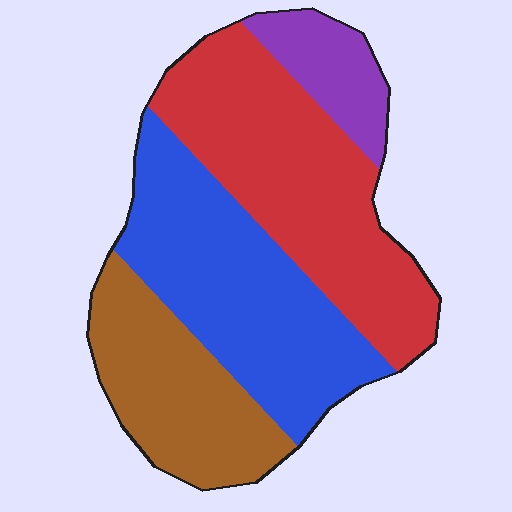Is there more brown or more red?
Red.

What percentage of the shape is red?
Red covers 36% of the shape.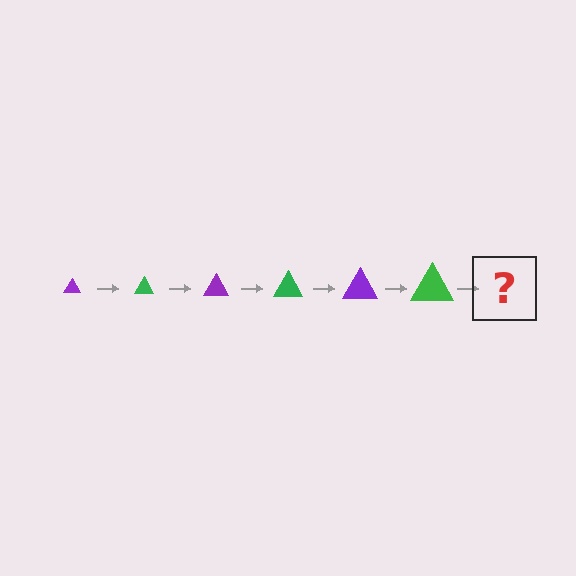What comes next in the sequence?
The next element should be a purple triangle, larger than the previous one.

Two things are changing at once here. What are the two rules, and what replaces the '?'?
The two rules are that the triangle grows larger each step and the color cycles through purple and green. The '?' should be a purple triangle, larger than the previous one.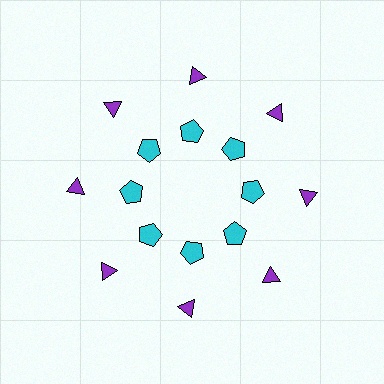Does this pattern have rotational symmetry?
Yes, this pattern has 8-fold rotational symmetry. It looks the same after rotating 45 degrees around the center.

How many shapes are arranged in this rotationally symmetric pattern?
There are 16 shapes, arranged in 8 groups of 2.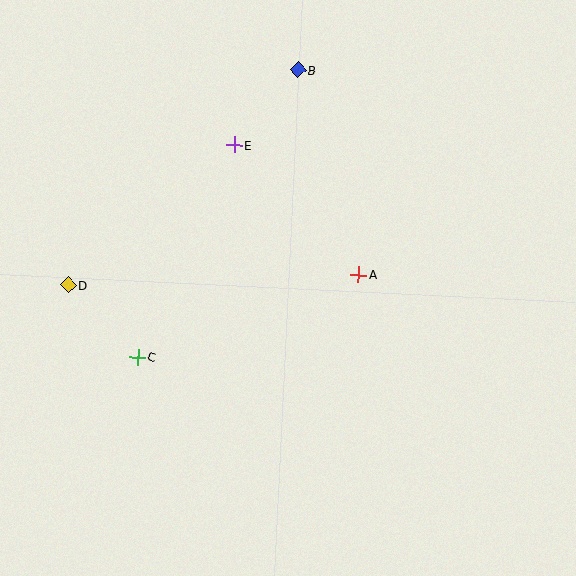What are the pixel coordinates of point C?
Point C is at (138, 357).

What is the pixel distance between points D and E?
The distance between D and E is 217 pixels.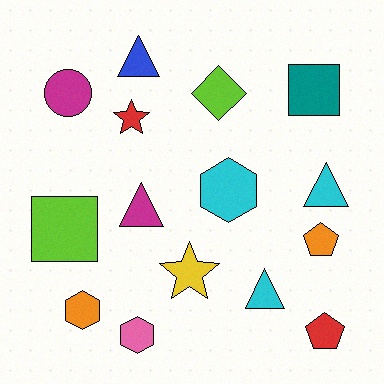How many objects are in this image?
There are 15 objects.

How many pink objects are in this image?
There is 1 pink object.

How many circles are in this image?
There is 1 circle.